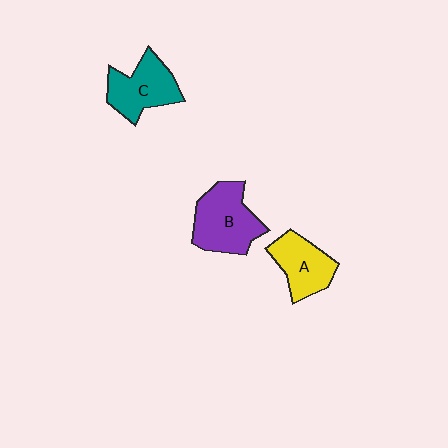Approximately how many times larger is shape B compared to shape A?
Approximately 1.3 times.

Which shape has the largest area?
Shape B (purple).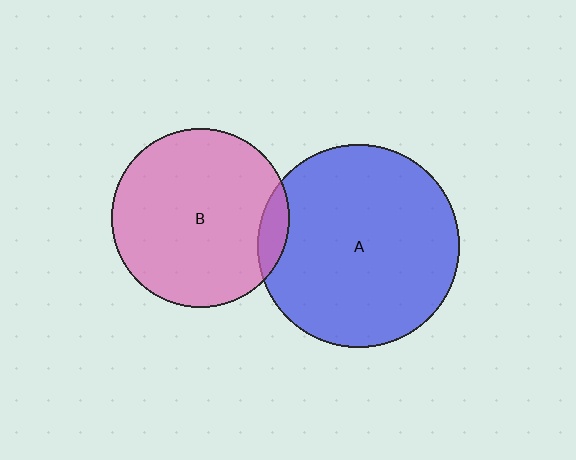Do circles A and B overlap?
Yes.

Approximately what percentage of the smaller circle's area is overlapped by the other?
Approximately 10%.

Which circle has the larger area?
Circle A (blue).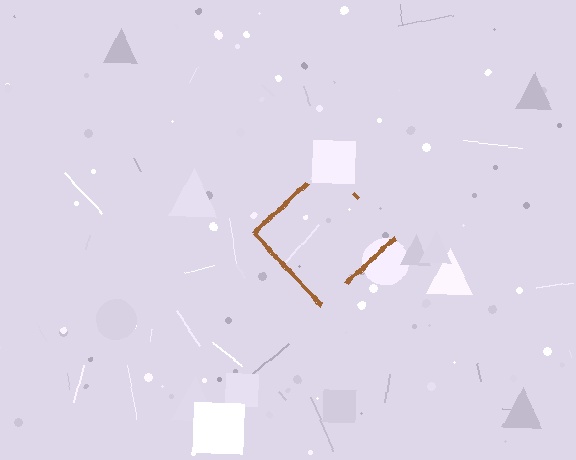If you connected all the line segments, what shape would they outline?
They would outline a diamond.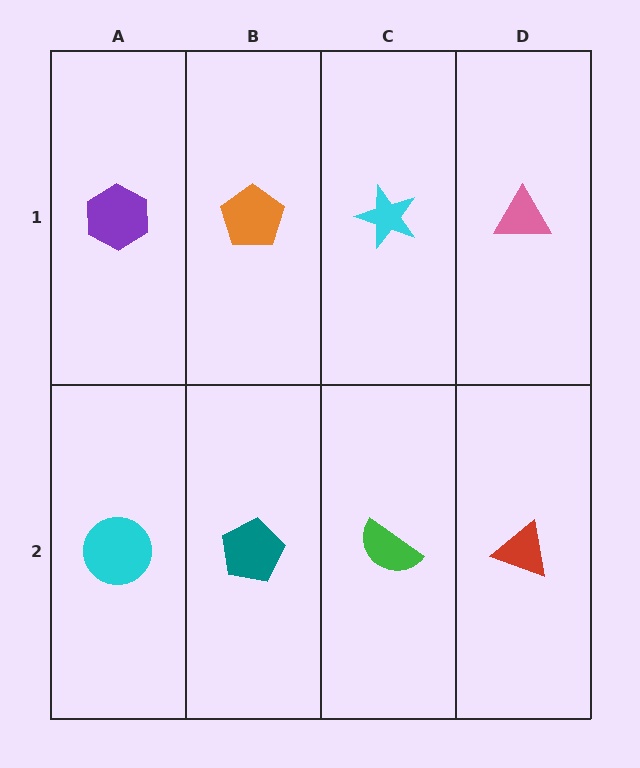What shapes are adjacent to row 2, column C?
A cyan star (row 1, column C), a teal pentagon (row 2, column B), a red triangle (row 2, column D).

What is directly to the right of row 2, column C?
A red triangle.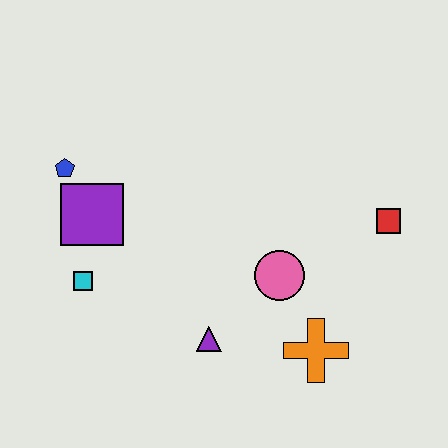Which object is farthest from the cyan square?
The red square is farthest from the cyan square.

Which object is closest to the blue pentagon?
The purple square is closest to the blue pentagon.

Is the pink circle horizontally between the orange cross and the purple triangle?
Yes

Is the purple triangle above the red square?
No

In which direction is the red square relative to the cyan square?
The red square is to the right of the cyan square.